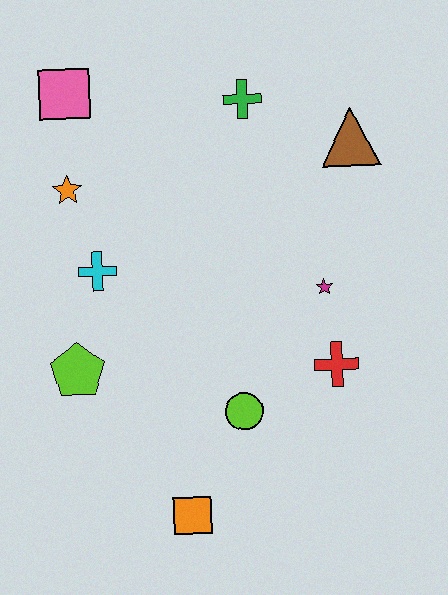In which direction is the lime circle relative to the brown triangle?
The lime circle is below the brown triangle.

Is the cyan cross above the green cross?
No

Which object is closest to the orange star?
The cyan cross is closest to the orange star.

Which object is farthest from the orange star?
The orange square is farthest from the orange star.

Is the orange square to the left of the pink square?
No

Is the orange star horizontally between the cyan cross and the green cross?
No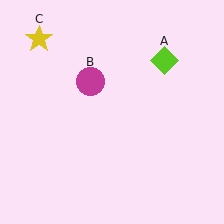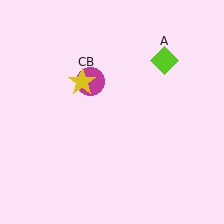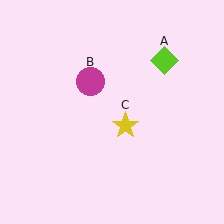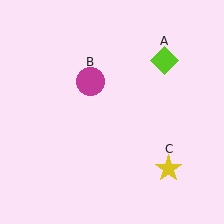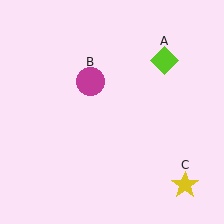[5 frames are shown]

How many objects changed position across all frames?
1 object changed position: yellow star (object C).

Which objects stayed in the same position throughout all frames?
Lime diamond (object A) and magenta circle (object B) remained stationary.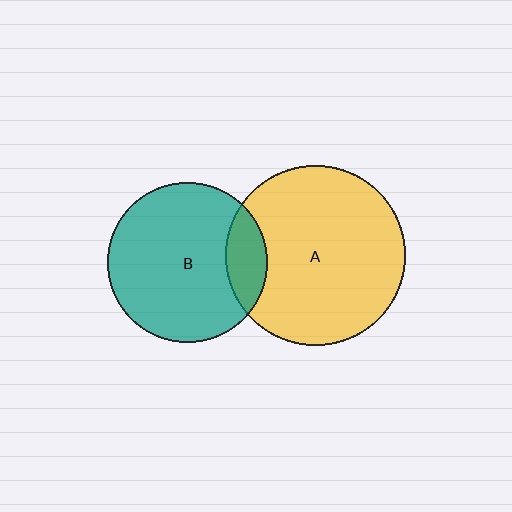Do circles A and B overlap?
Yes.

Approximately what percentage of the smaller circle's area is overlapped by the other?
Approximately 15%.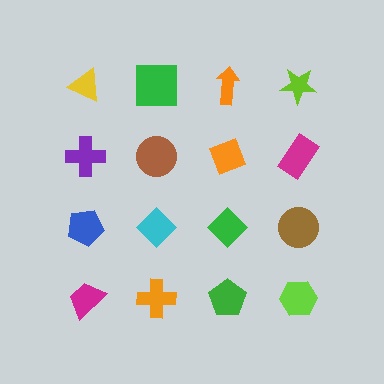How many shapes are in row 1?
4 shapes.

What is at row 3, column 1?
A blue pentagon.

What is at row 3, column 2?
A cyan diamond.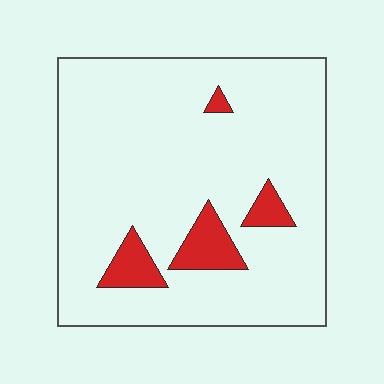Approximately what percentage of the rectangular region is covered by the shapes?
Approximately 10%.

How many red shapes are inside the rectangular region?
4.